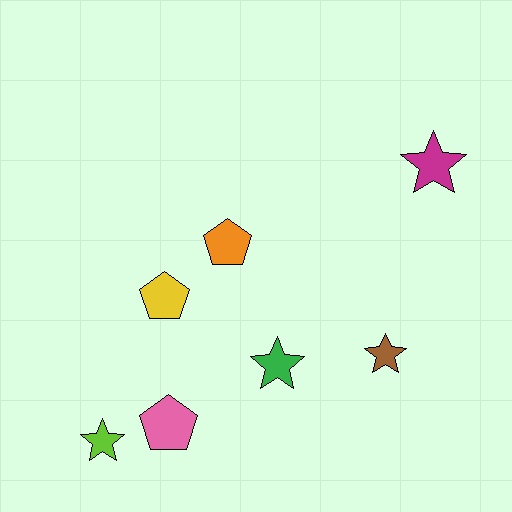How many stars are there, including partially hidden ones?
There are 4 stars.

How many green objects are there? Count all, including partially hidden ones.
There is 1 green object.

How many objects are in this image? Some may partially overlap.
There are 7 objects.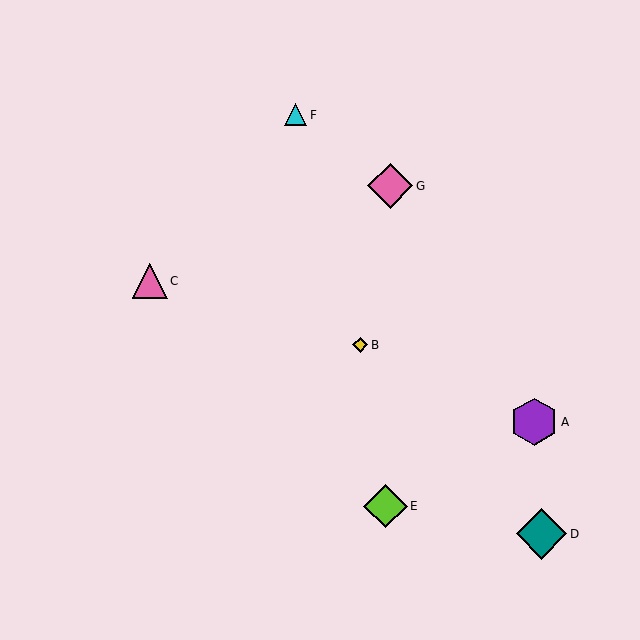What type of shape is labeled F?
Shape F is a cyan triangle.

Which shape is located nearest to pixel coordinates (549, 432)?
The purple hexagon (labeled A) at (534, 422) is nearest to that location.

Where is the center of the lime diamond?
The center of the lime diamond is at (386, 506).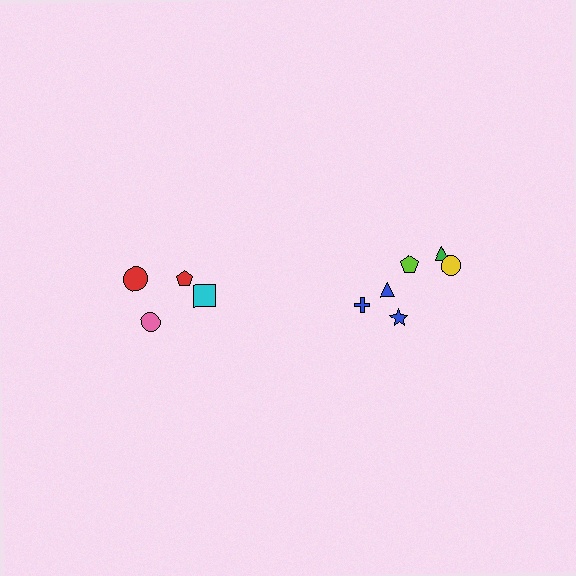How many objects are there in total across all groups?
There are 10 objects.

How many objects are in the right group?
There are 6 objects.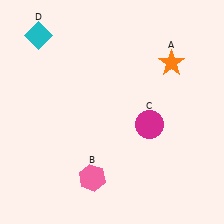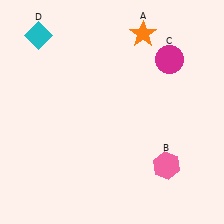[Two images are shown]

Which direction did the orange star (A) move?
The orange star (A) moved up.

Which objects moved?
The objects that moved are: the orange star (A), the pink hexagon (B), the magenta circle (C).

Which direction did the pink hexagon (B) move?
The pink hexagon (B) moved right.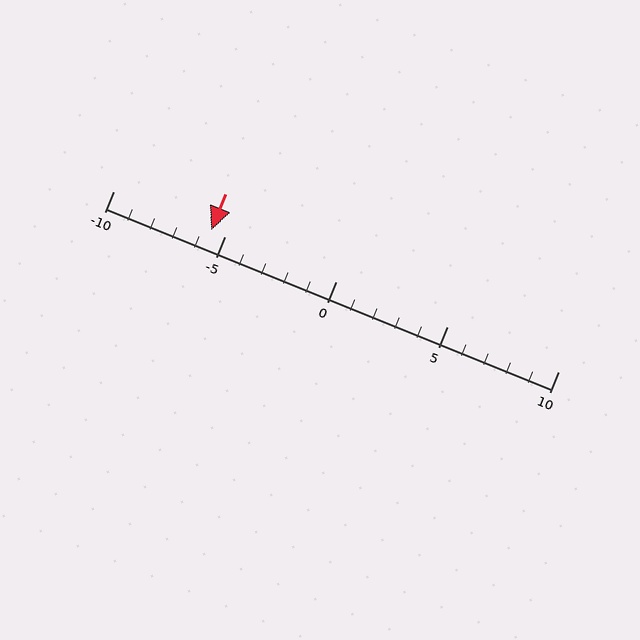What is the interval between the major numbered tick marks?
The major tick marks are spaced 5 units apart.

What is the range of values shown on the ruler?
The ruler shows values from -10 to 10.